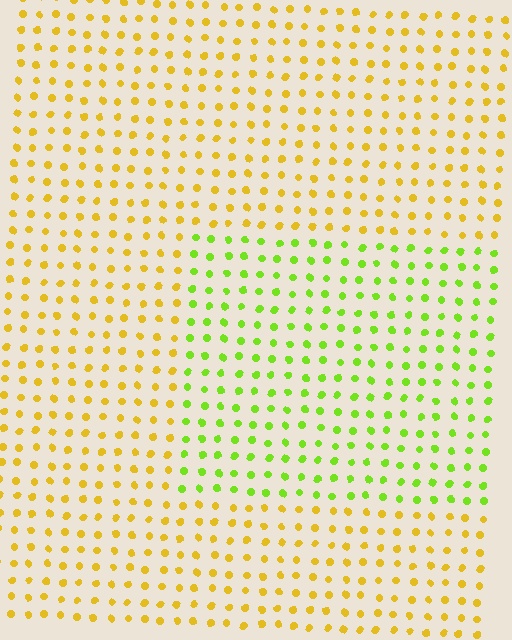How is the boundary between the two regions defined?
The boundary is defined purely by a slight shift in hue (about 47 degrees). Spacing, size, and orientation are identical on both sides.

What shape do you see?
I see a rectangle.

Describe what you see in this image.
The image is filled with small yellow elements in a uniform arrangement. A rectangle-shaped region is visible where the elements are tinted to a slightly different hue, forming a subtle color boundary.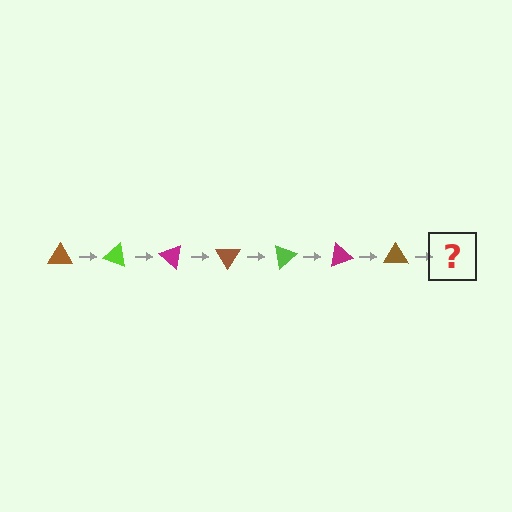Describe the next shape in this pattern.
It should be a lime triangle, rotated 140 degrees from the start.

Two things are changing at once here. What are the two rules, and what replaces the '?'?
The two rules are that it rotates 20 degrees each step and the color cycles through brown, lime, and magenta. The '?' should be a lime triangle, rotated 140 degrees from the start.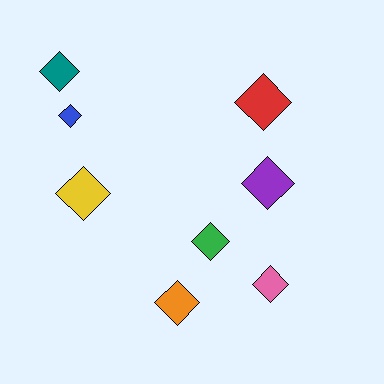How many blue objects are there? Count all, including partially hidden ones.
There is 1 blue object.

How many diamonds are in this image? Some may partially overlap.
There are 8 diamonds.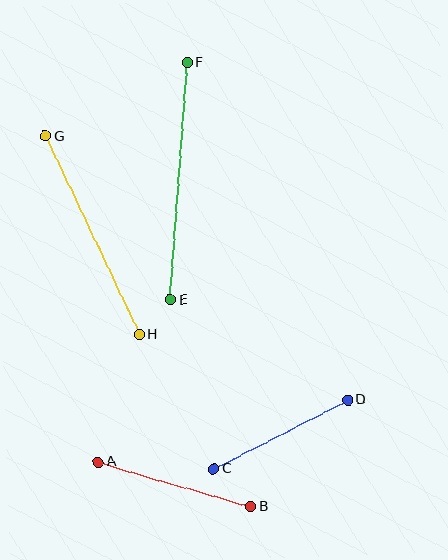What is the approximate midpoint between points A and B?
The midpoint is at approximately (175, 484) pixels.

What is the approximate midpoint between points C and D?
The midpoint is at approximately (281, 434) pixels.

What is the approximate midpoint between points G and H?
The midpoint is at approximately (92, 235) pixels.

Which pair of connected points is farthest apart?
Points E and F are farthest apart.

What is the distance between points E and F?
The distance is approximately 237 pixels.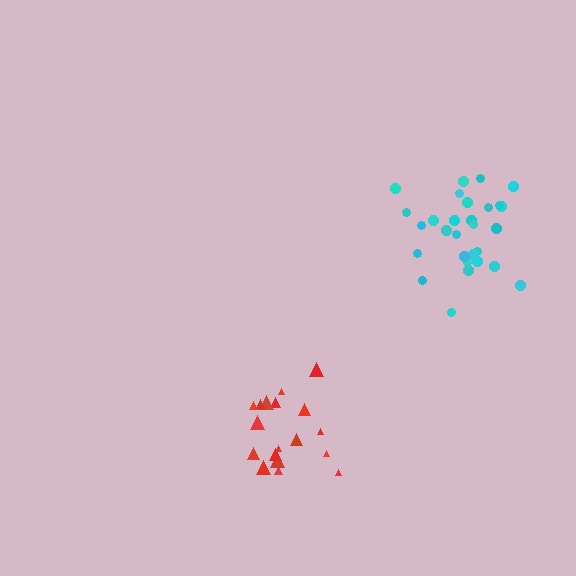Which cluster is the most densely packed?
Red.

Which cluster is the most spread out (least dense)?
Cyan.